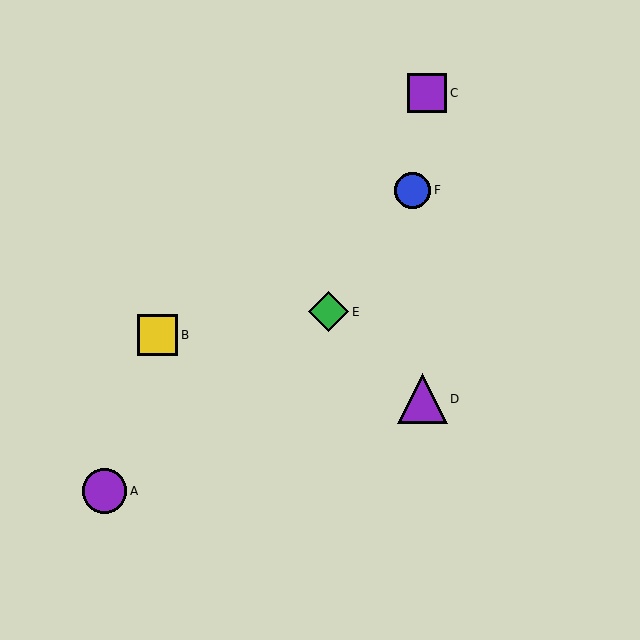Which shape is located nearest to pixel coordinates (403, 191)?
The blue circle (labeled F) at (413, 190) is nearest to that location.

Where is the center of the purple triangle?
The center of the purple triangle is at (422, 399).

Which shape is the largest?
The purple triangle (labeled D) is the largest.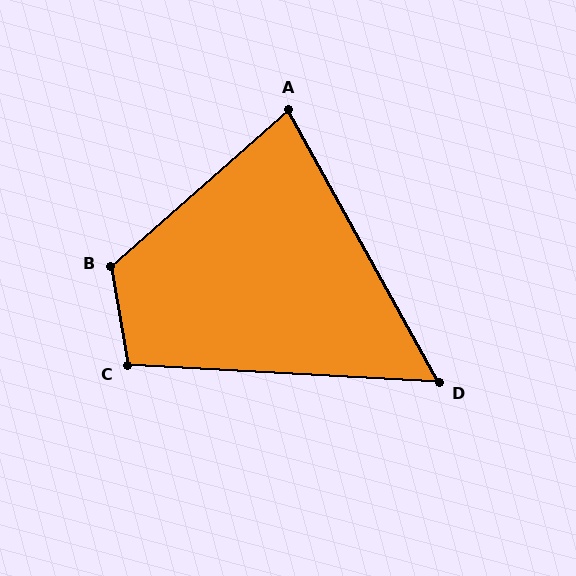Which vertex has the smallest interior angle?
D, at approximately 58 degrees.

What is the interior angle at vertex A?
Approximately 77 degrees (acute).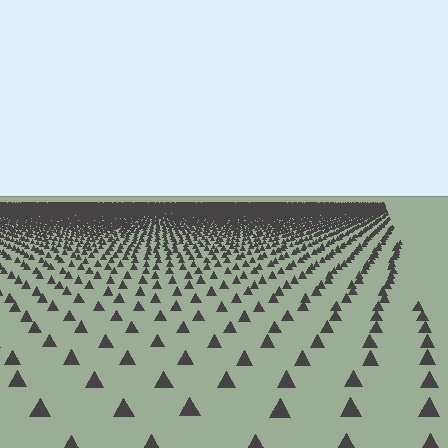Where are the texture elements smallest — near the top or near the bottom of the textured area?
Near the top.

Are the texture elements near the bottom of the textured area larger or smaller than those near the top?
Larger. Near the bottom, elements are closer to the viewer and appear at a bigger on-screen size.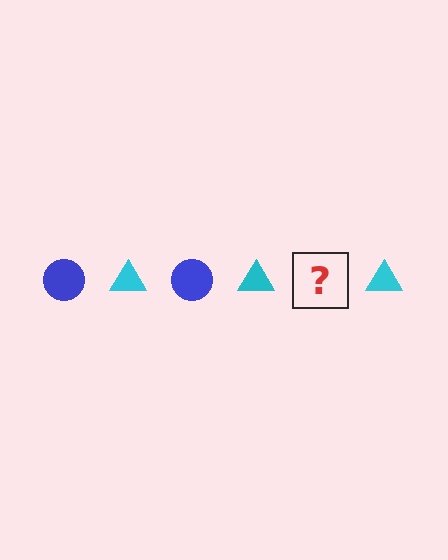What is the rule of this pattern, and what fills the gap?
The rule is that the pattern alternates between blue circle and cyan triangle. The gap should be filled with a blue circle.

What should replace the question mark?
The question mark should be replaced with a blue circle.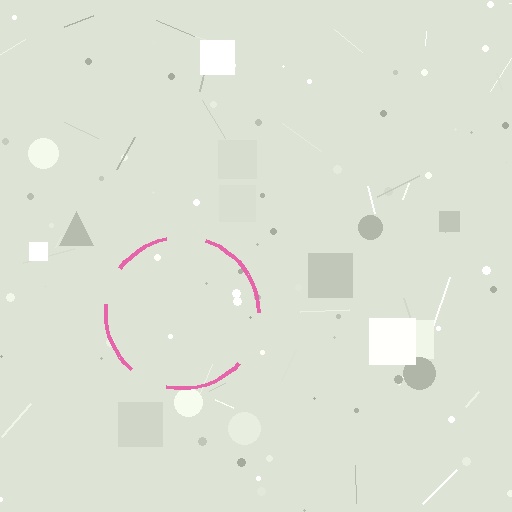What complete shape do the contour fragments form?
The contour fragments form a circle.